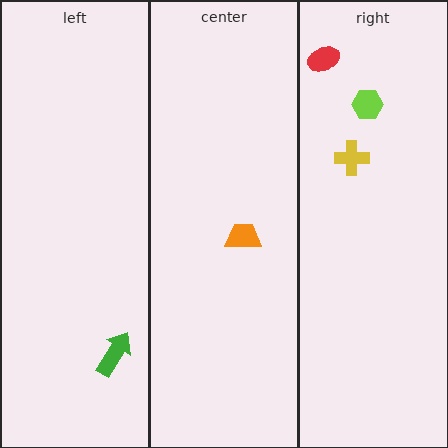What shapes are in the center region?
The orange trapezoid.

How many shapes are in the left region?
1.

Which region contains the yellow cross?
The right region.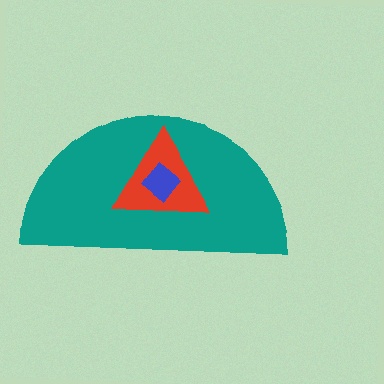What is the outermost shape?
The teal semicircle.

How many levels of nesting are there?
3.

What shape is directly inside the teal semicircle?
The red triangle.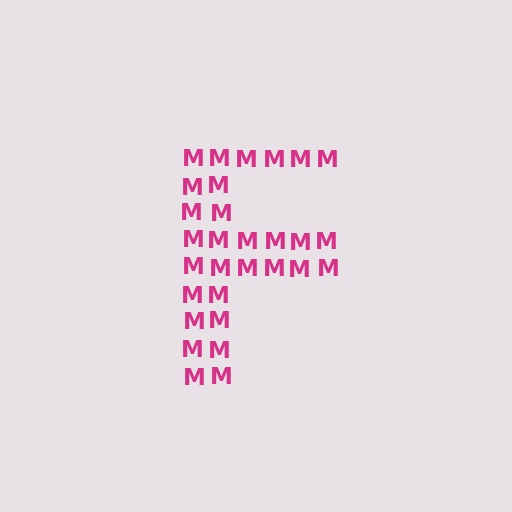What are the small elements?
The small elements are letter M's.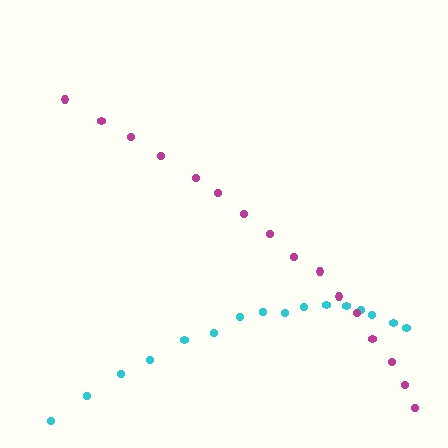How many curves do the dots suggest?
There are 2 distinct paths.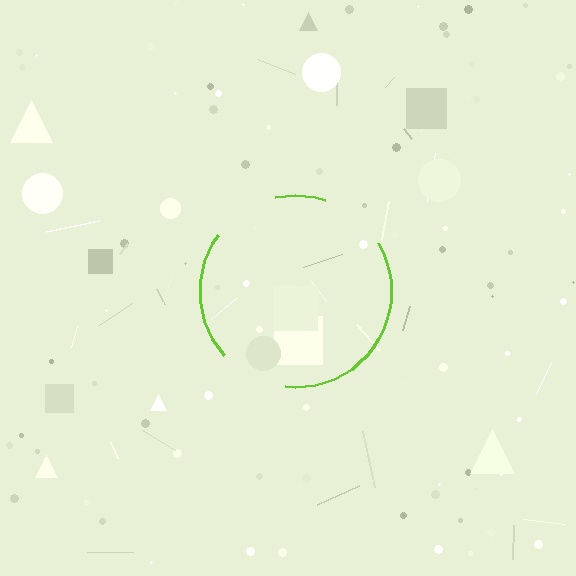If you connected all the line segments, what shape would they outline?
They would outline a circle.